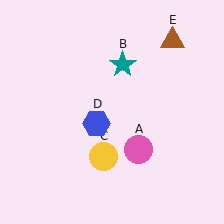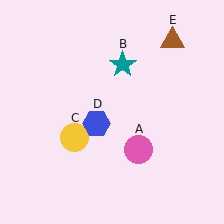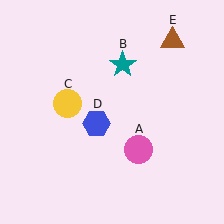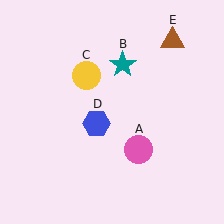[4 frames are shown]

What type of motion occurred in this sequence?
The yellow circle (object C) rotated clockwise around the center of the scene.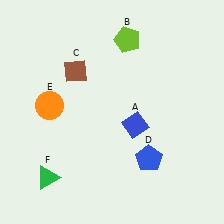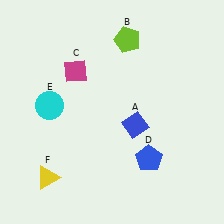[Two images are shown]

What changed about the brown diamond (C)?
In Image 1, C is brown. In Image 2, it changed to magenta.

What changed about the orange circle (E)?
In Image 1, E is orange. In Image 2, it changed to cyan.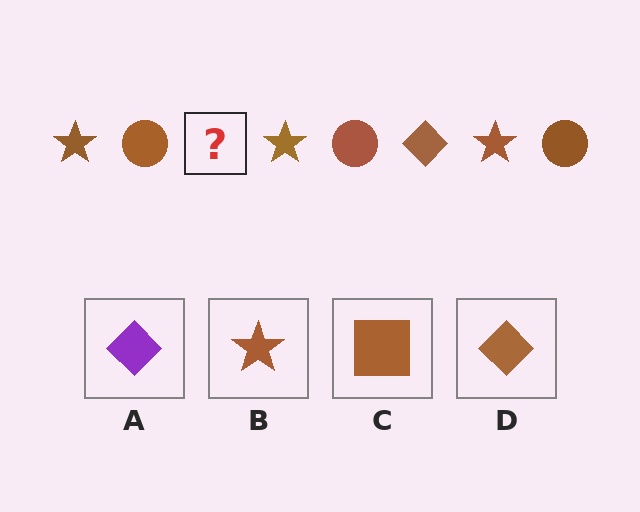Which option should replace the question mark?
Option D.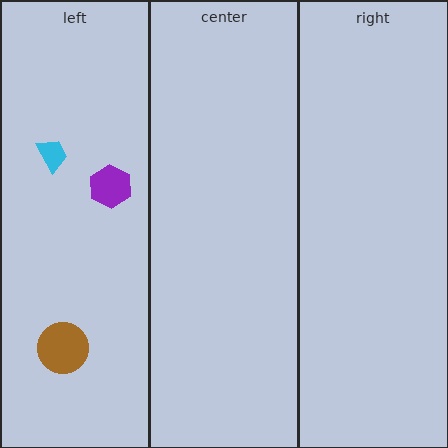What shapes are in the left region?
The brown circle, the cyan trapezoid, the purple hexagon.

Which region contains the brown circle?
The left region.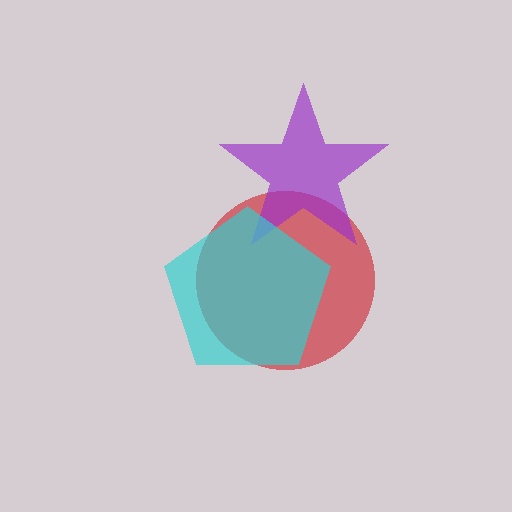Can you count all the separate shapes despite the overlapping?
Yes, there are 3 separate shapes.